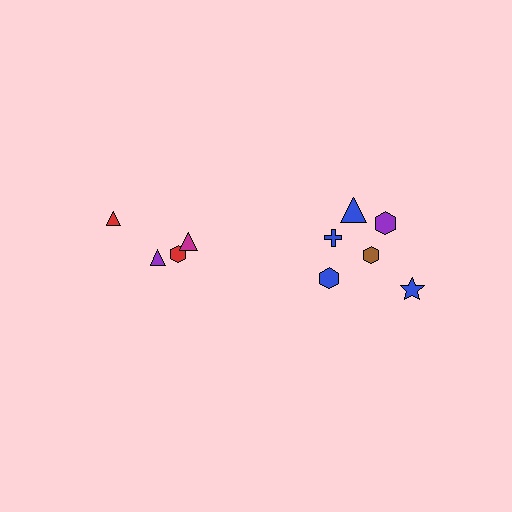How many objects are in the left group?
There are 4 objects.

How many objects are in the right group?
There are 6 objects.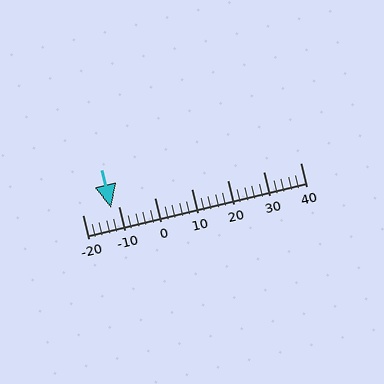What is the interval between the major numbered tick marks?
The major tick marks are spaced 10 units apart.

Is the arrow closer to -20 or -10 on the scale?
The arrow is closer to -10.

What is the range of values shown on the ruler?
The ruler shows values from -20 to 40.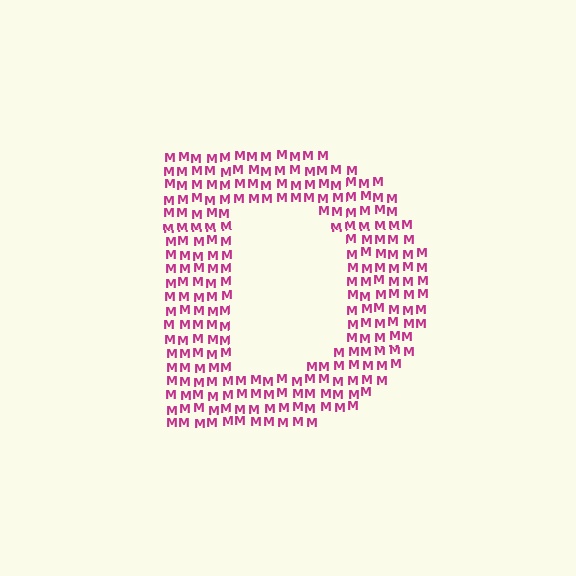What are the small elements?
The small elements are letter M's.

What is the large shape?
The large shape is the letter D.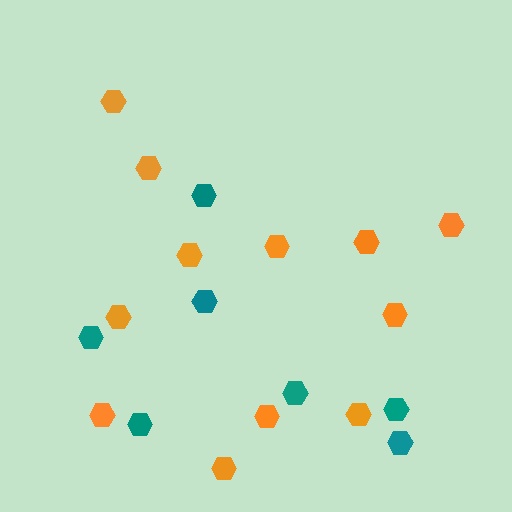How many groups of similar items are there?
There are 2 groups: one group of teal hexagons (7) and one group of orange hexagons (12).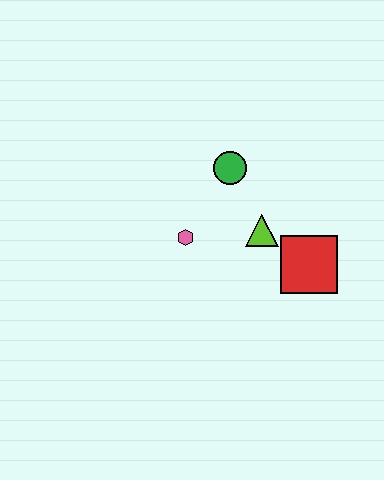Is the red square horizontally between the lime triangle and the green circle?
No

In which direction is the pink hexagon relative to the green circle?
The pink hexagon is below the green circle.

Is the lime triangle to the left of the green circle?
No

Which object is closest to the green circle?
The lime triangle is closest to the green circle.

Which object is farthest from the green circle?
The red square is farthest from the green circle.